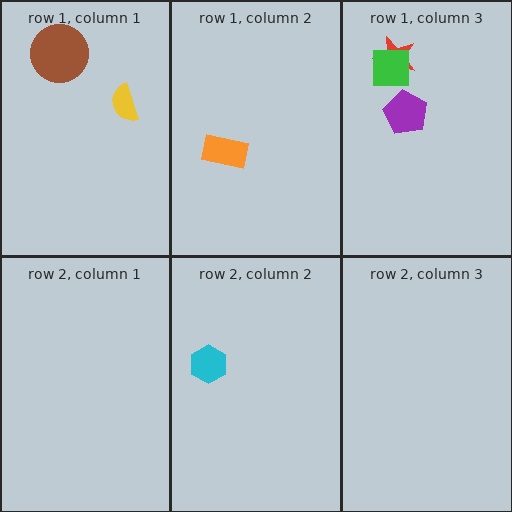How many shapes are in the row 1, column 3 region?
3.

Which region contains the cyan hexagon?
The row 2, column 2 region.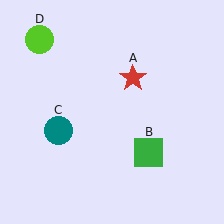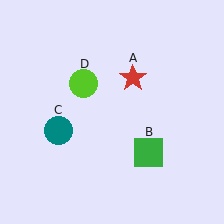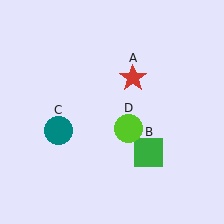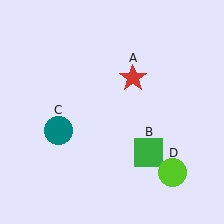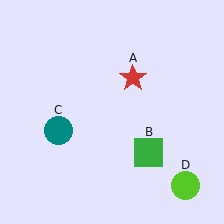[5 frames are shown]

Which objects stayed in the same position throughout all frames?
Red star (object A) and green square (object B) and teal circle (object C) remained stationary.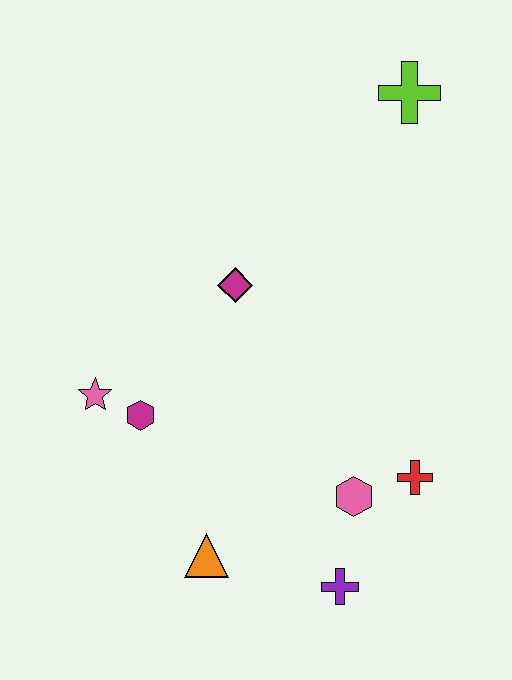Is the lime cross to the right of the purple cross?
Yes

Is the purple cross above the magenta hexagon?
No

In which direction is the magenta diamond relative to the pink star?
The magenta diamond is to the right of the pink star.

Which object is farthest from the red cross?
The lime cross is farthest from the red cross.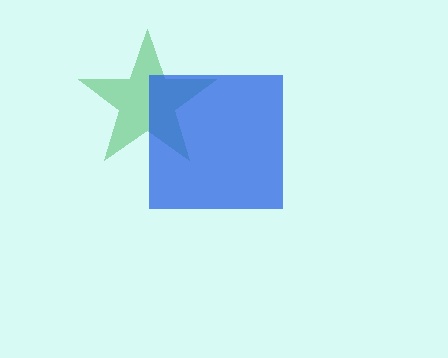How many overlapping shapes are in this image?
There are 2 overlapping shapes in the image.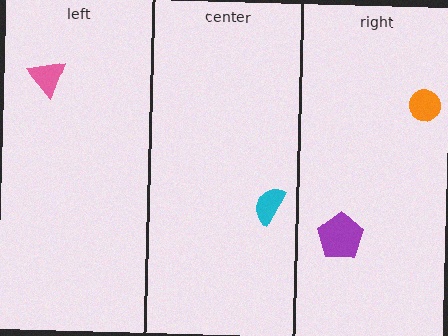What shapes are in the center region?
The cyan semicircle.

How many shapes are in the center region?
1.